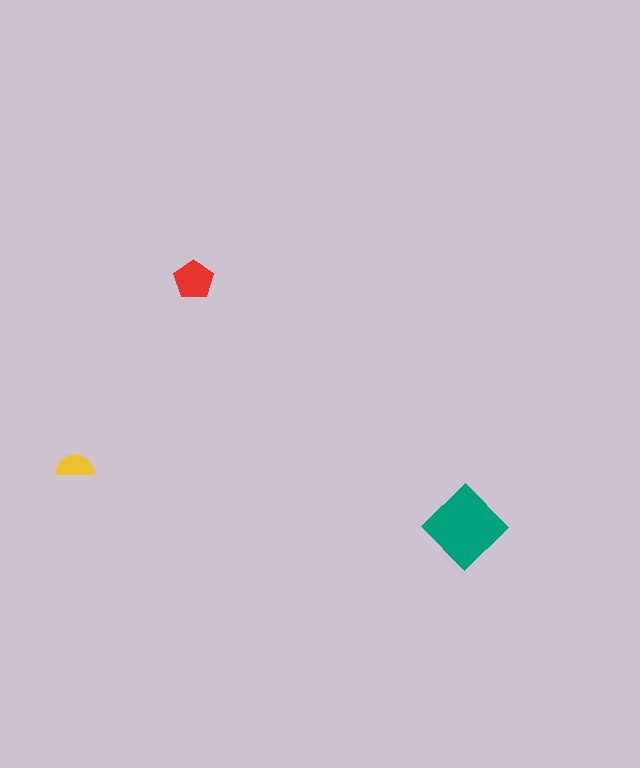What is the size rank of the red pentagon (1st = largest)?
2nd.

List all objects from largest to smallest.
The teal diamond, the red pentagon, the yellow semicircle.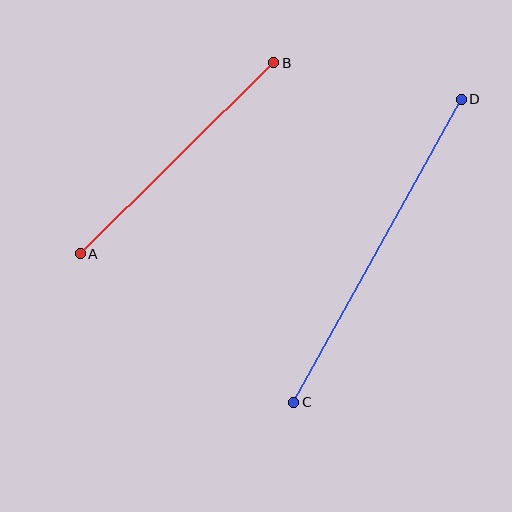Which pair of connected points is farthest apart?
Points C and D are farthest apart.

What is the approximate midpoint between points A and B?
The midpoint is at approximately (177, 158) pixels.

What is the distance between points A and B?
The distance is approximately 272 pixels.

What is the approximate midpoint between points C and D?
The midpoint is at approximately (378, 251) pixels.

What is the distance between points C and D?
The distance is approximately 346 pixels.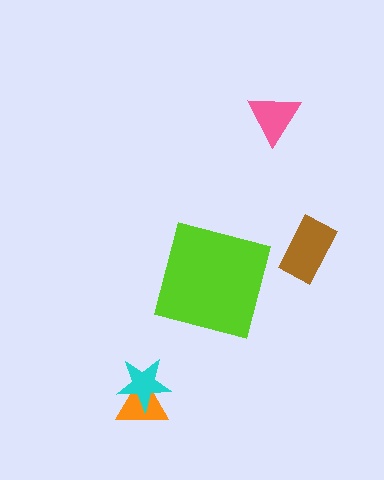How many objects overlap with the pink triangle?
0 objects overlap with the pink triangle.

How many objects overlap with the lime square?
0 objects overlap with the lime square.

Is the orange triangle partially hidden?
Yes, it is partially covered by another shape.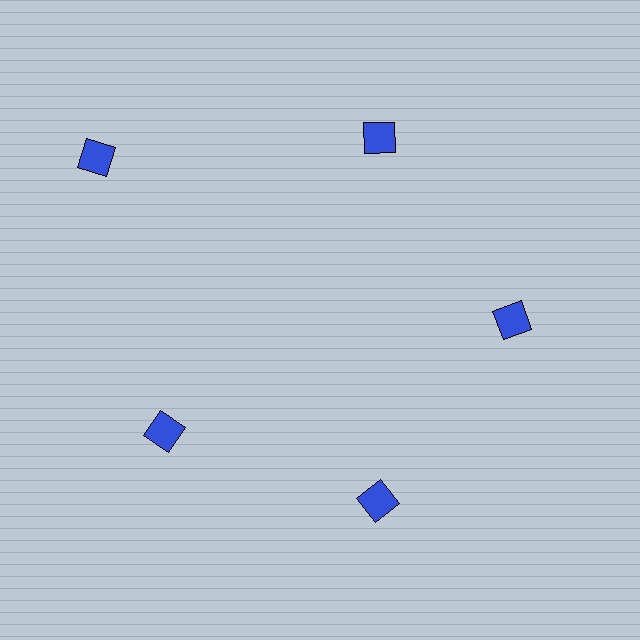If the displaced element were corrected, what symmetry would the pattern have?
It would have 5-fold rotational symmetry — the pattern would map onto itself every 72 degrees.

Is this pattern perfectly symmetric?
No. The 5 blue diamonds are arranged in a ring, but one element near the 10 o'clock position is pushed outward from the center, breaking the 5-fold rotational symmetry.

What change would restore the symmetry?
The symmetry would be restored by moving it inward, back onto the ring so that all 5 diamonds sit at equal angles and equal distance from the center.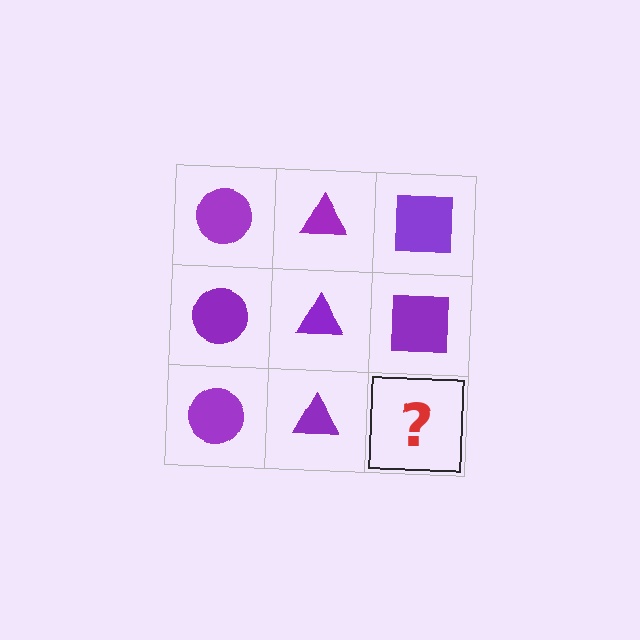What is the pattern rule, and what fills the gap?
The rule is that each column has a consistent shape. The gap should be filled with a purple square.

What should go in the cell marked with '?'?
The missing cell should contain a purple square.